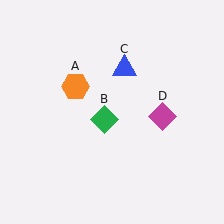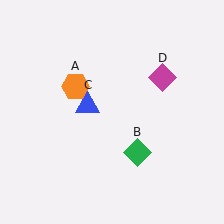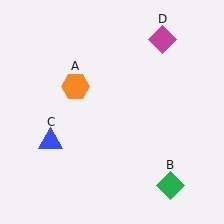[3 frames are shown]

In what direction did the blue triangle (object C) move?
The blue triangle (object C) moved down and to the left.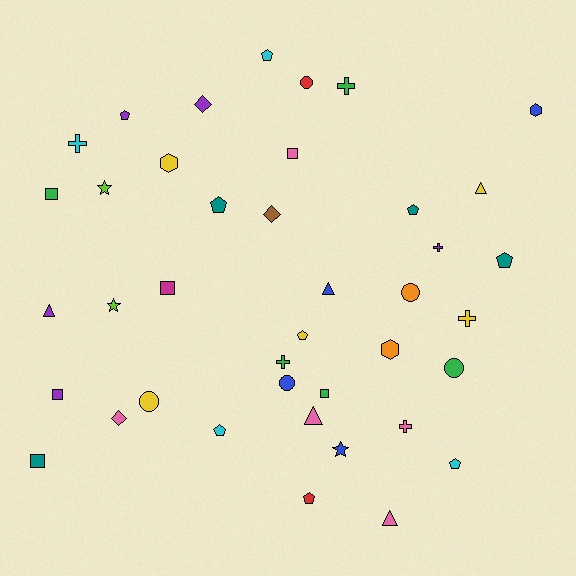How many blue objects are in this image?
There are 4 blue objects.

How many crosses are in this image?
There are 6 crosses.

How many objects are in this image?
There are 40 objects.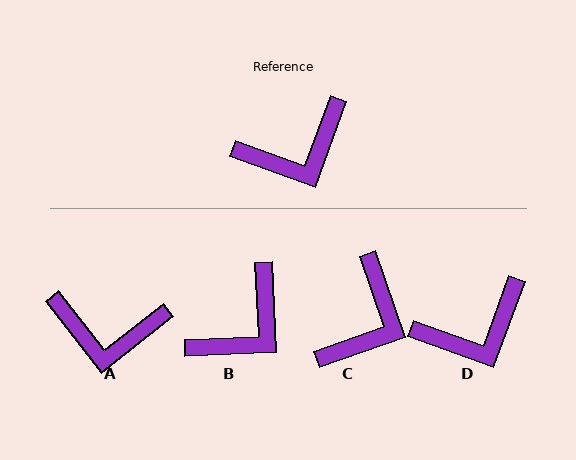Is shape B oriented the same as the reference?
No, it is off by about 23 degrees.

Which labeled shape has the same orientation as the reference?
D.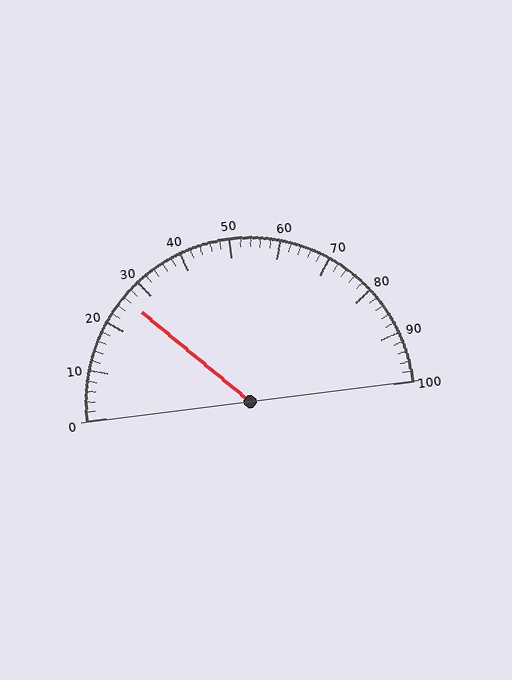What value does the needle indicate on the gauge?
The needle indicates approximately 26.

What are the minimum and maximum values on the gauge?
The gauge ranges from 0 to 100.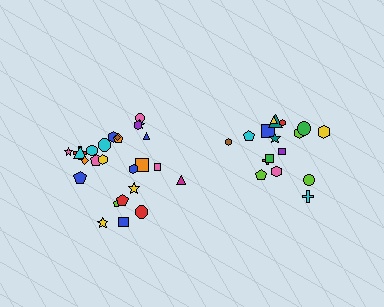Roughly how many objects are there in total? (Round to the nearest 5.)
Roughly 45 objects in total.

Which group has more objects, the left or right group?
The left group.